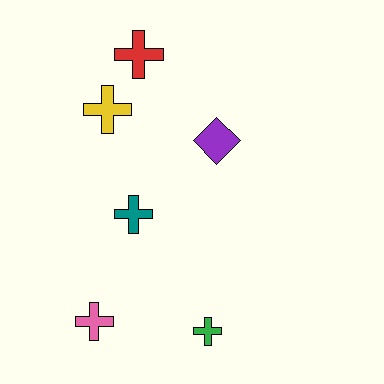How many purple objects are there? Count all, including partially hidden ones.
There is 1 purple object.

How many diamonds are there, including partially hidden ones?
There is 1 diamond.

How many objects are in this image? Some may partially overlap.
There are 6 objects.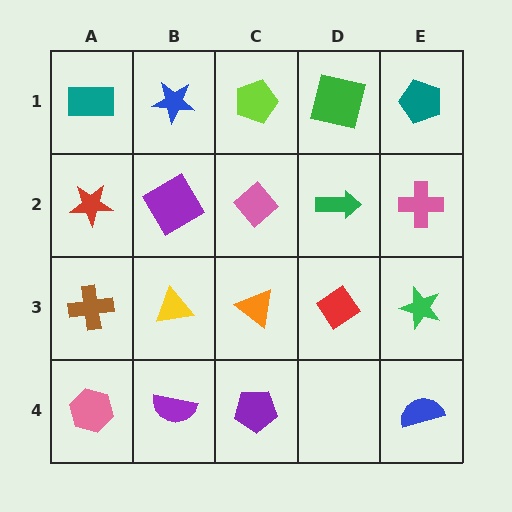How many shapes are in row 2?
5 shapes.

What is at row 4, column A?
A pink hexagon.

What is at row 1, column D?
A green square.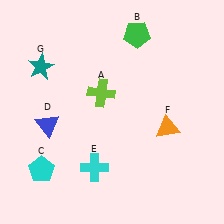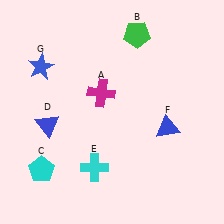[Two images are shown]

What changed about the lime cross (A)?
In Image 1, A is lime. In Image 2, it changed to magenta.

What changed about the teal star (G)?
In Image 1, G is teal. In Image 2, it changed to blue.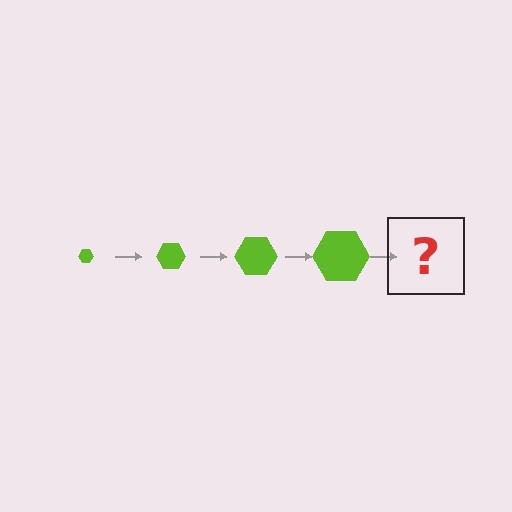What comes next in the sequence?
The next element should be a lime hexagon, larger than the previous one.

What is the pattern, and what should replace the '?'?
The pattern is that the hexagon gets progressively larger each step. The '?' should be a lime hexagon, larger than the previous one.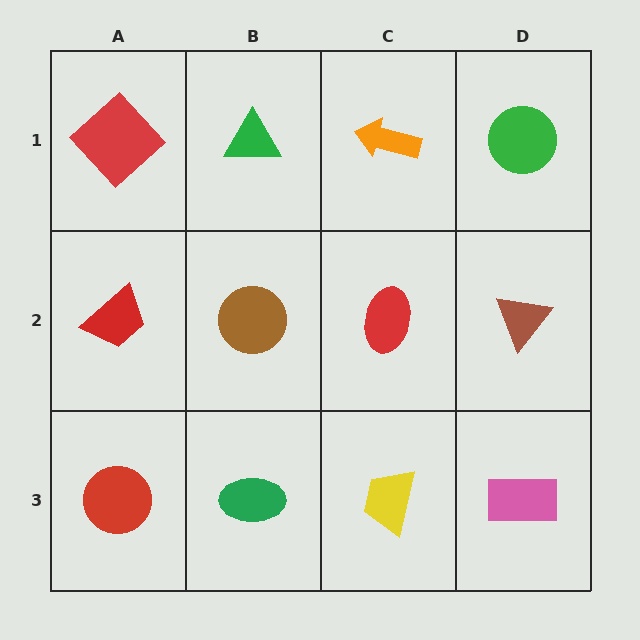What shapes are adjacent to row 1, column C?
A red ellipse (row 2, column C), a green triangle (row 1, column B), a green circle (row 1, column D).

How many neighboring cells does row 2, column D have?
3.